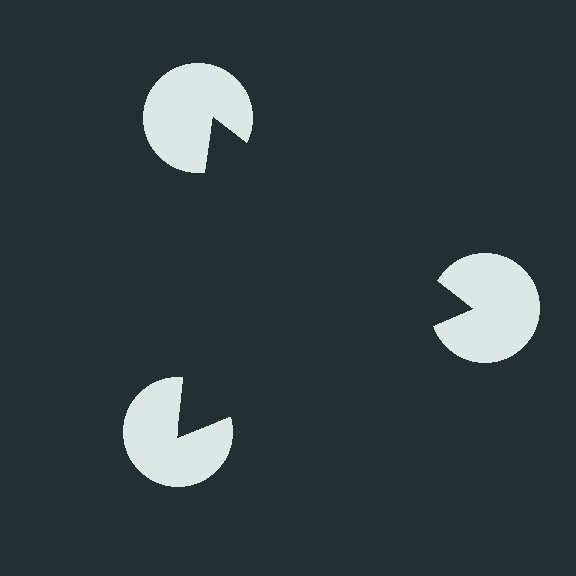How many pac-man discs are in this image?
There are 3 — one at each vertex of the illusory triangle.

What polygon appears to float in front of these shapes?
An illusory triangle — its edges are inferred from the aligned wedge cuts in the pac-man discs, not physically drawn.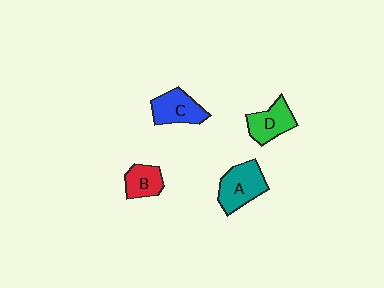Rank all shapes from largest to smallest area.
From largest to smallest: A (teal), C (blue), D (green), B (red).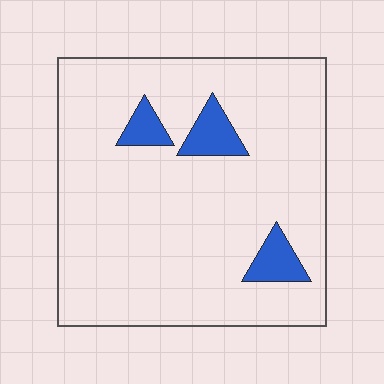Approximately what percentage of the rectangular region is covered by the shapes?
Approximately 10%.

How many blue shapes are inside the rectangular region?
3.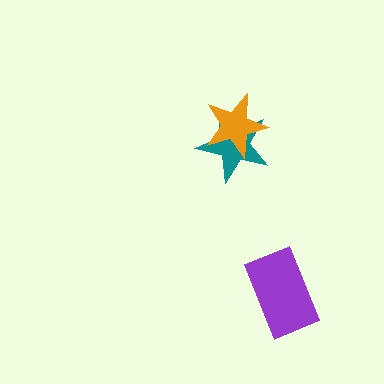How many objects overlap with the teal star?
1 object overlaps with the teal star.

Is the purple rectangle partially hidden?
No, no other shape covers it.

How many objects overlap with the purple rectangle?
0 objects overlap with the purple rectangle.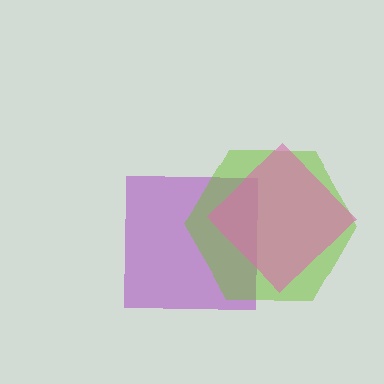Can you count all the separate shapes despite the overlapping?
Yes, there are 3 separate shapes.